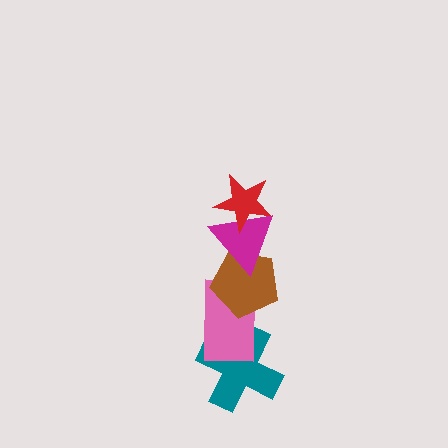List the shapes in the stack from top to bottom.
From top to bottom: the red star, the magenta triangle, the brown pentagon, the pink rectangle, the teal cross.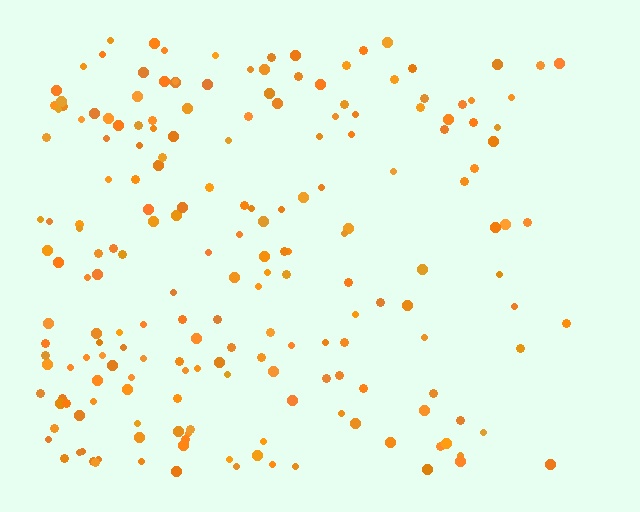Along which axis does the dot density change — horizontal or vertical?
Horizontal.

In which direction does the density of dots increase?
From right to left, with the left side densest.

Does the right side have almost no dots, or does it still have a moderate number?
Still a moderate number, just noticeably fewer than the left.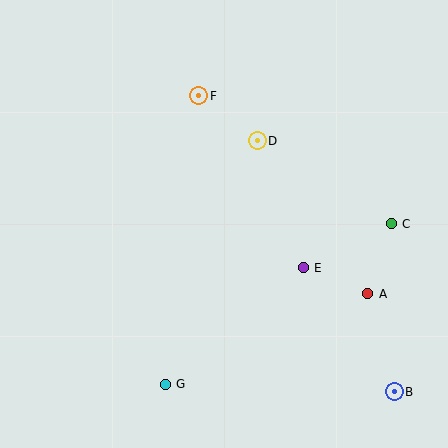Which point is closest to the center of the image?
Point D at (257, 141) is closest to the center.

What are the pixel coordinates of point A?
Point A is at (368, 294).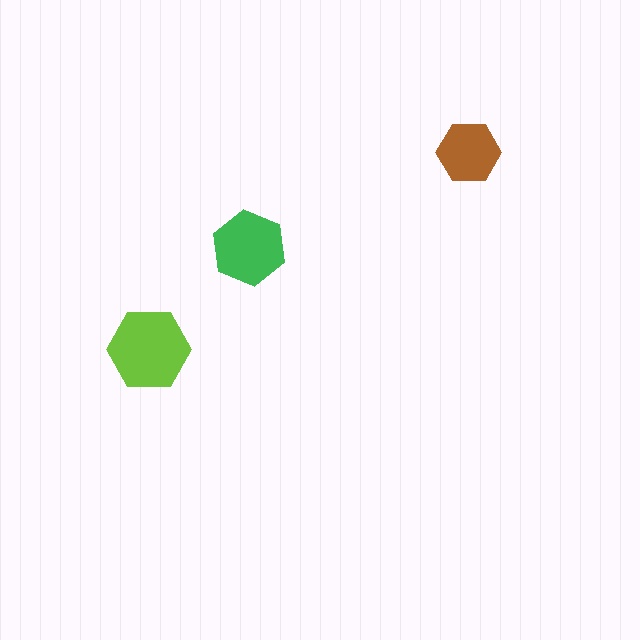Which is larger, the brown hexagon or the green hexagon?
The green one.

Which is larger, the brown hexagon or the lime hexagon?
The lime one.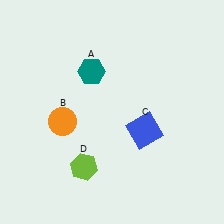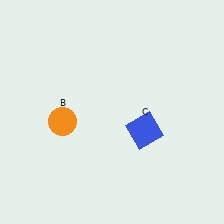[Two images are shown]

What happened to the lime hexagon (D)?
The lime hexagon (D) was removed in Image 2. It was in the bottom-left area of Image 1.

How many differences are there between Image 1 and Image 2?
There are 2 differences between the two images.